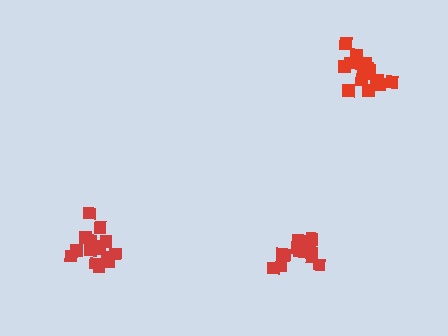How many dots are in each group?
Group 1: 16 dots, Group 2: 17 dots, Group 3: 15 dots (48 total).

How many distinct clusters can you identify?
There are 3 distinct clusters.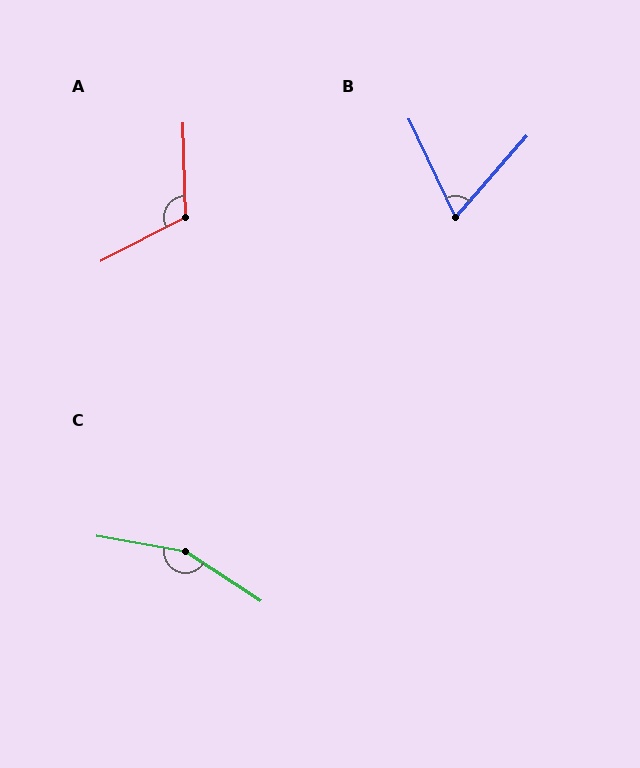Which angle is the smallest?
B, at approximately 66 degrees.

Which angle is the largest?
C, at approximately 157 degrees.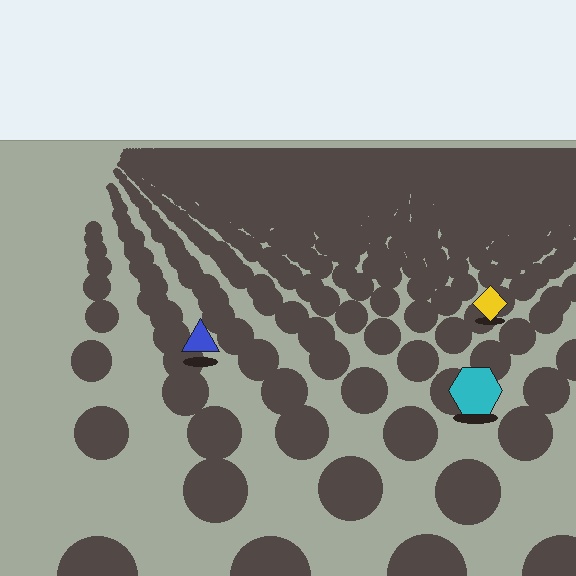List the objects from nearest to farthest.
From nearest to farthest: the cyan hexagon, the blue triangle, the yellow diamond.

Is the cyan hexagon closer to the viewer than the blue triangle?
Yes. The cyan hexagon is closer — you can tell from the texture gradient: the ground texture is coarser near it.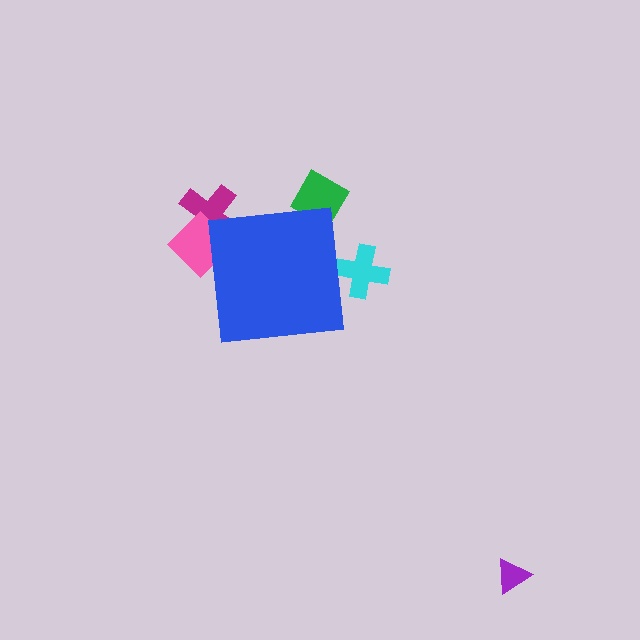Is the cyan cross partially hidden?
Yes, the cyan cross is partially hidden behind the blue square.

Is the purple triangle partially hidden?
No, the purple triangle is fully visible.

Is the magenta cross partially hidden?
Yes, the magenta cross is partially hidden behind the blue square.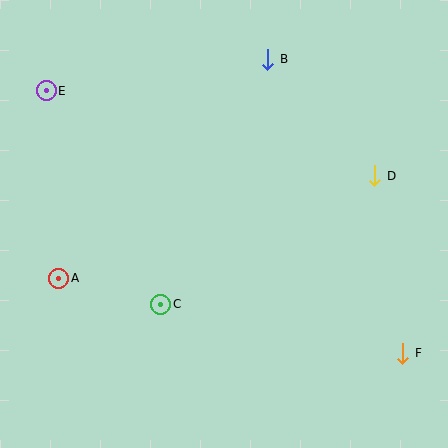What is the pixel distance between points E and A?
The distance between E and A is 188 pixels.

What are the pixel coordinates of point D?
Point D is at (375, 176).